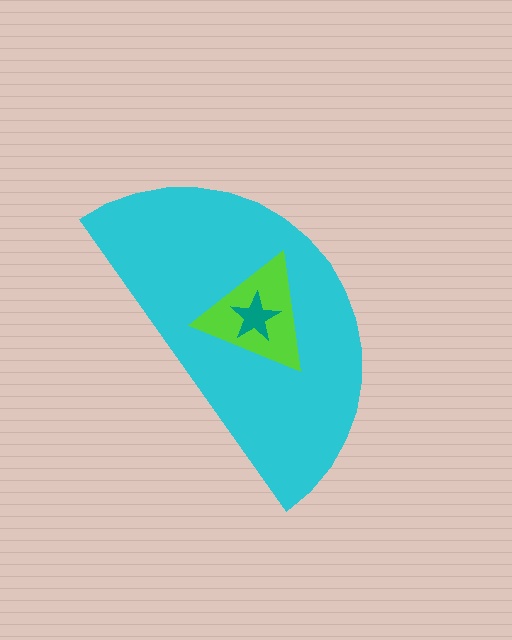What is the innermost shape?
The teal star.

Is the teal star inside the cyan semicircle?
Yes.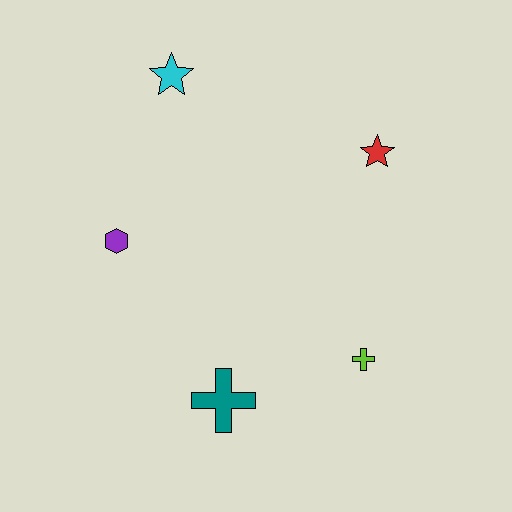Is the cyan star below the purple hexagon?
No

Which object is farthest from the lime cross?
The cyan star is farthest from the lime cross.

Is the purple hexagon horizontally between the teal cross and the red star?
No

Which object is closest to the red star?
The lime cross is closest to the red star.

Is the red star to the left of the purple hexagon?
No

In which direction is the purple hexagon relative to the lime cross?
The purple hexagon is to the left of the lime cross.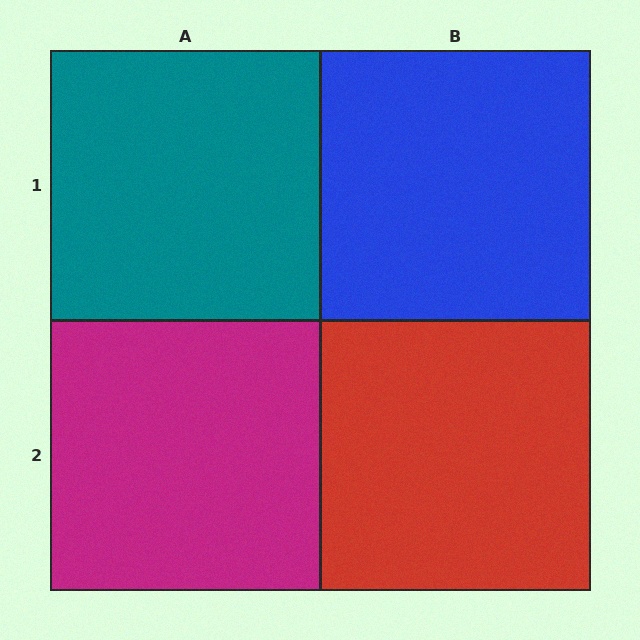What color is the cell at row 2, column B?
Red.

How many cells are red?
1 cell is red.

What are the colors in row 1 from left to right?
Teal, blue.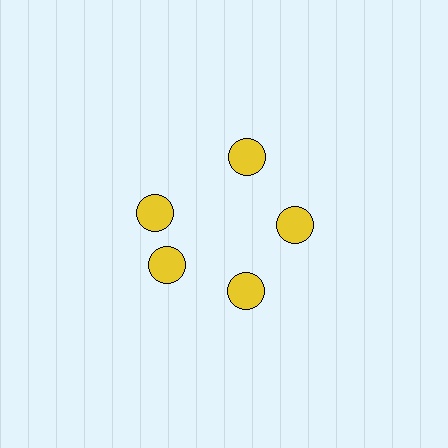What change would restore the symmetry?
The symmetry would be restored by rotating it back into even spacing with its neighbors so that all 5 circles sit at equal angles and equal distance from the center.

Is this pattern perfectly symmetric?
No. The 5 yellow circles are arranged in a ring, but one element near the 10 o'clock position is rotated out of alignment along the ring, breaking the 5-fold rotational symmetry.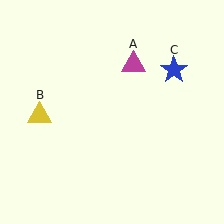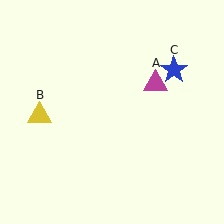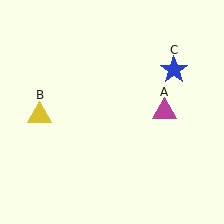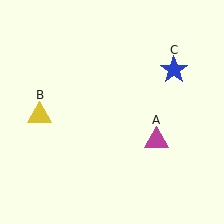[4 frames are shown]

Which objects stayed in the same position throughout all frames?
Yellow triangle (object B) and blue star (object C) remained stationary.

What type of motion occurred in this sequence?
The magenta triangle (object A) rotated clockwise around the center of the scene.